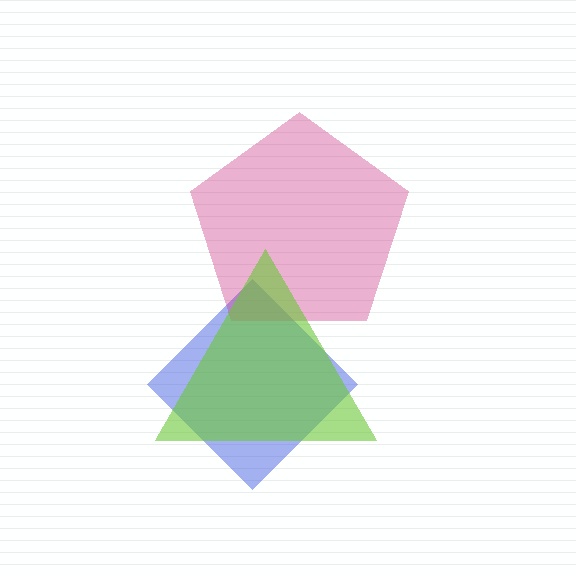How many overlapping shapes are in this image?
There are 3 overlapping shapes in the image.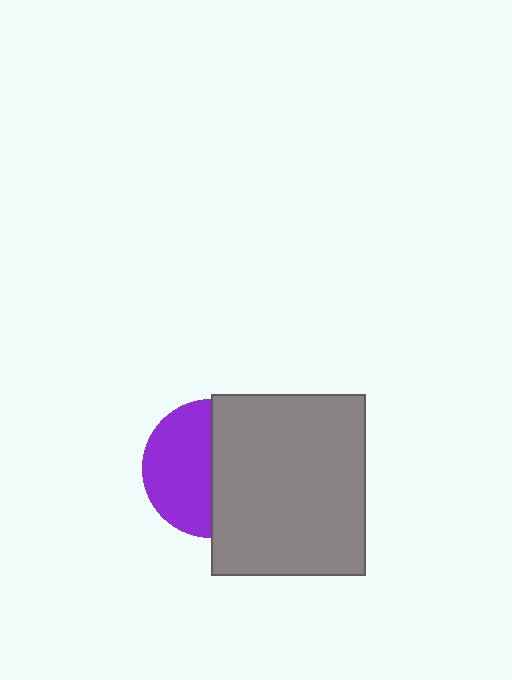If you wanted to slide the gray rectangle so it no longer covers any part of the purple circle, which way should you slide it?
Slide it right — that is the most direct way to separate the two shapes.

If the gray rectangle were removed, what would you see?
You would see the complete purple circle.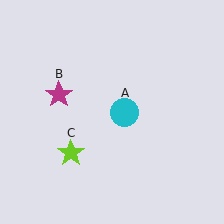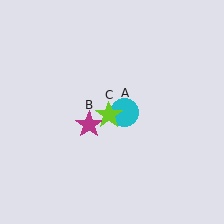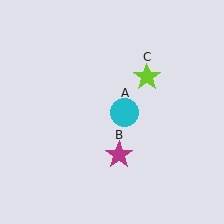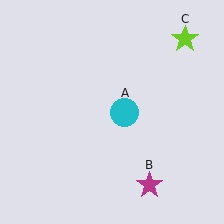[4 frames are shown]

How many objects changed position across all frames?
2 objects changed position: magenta star (object B), lime star (object C).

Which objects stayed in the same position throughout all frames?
Cyan circle (object A) remained stationary.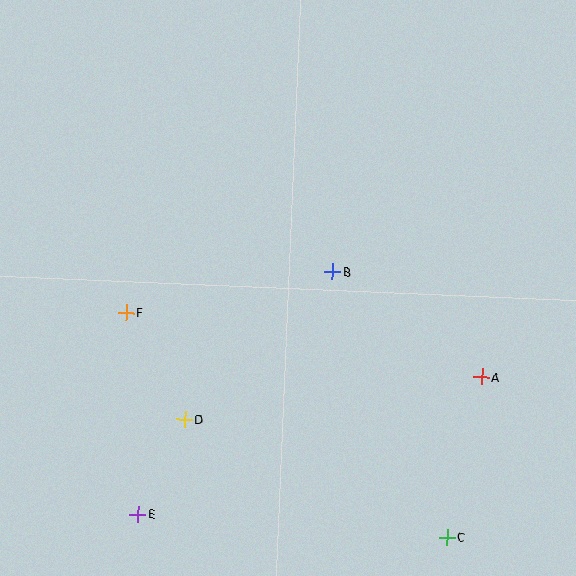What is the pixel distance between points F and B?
The distance between F and B is 210 pixels.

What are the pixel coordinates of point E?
Point E is at (138, 514).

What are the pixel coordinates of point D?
Point D is at (184, 419).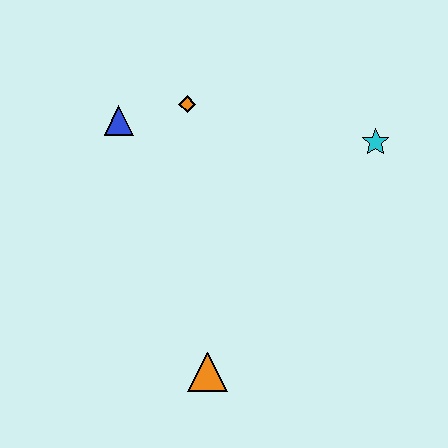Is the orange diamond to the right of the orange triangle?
No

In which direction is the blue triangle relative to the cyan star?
The blue triangle is to the left of the cyan star.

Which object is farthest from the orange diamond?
The orange triangle is farthest from the orange diamond.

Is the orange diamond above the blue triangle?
Yes